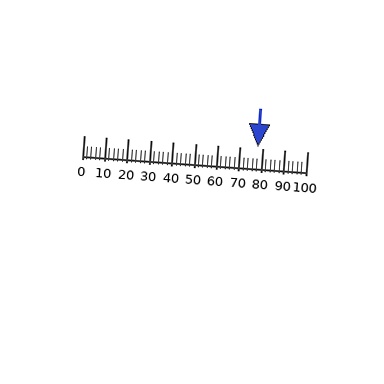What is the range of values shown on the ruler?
The ruler shows values from 0 to 100.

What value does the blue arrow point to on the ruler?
The blue arrow points to approximately 78.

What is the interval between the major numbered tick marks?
The major tick marks are spaced 10 units apart.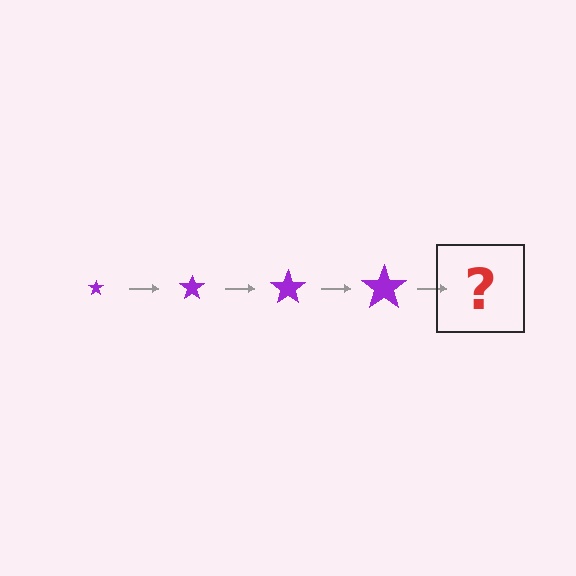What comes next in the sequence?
The next element should be a purple star, larger than the previous one.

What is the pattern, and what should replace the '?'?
The pattern is that the star gets progressively larger each step. The '?' should be a purple star, larger than the previous one.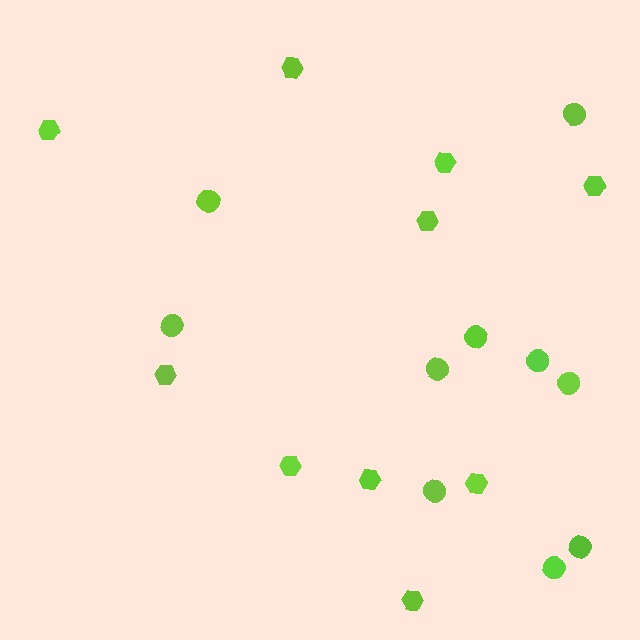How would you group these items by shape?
There are 2 groups: one group of hexagons (10) and one group of circles (10).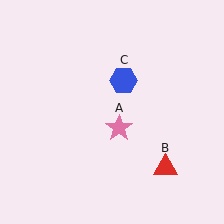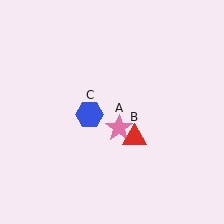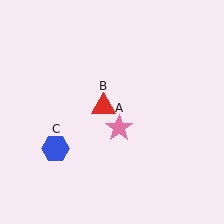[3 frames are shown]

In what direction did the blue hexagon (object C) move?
The blue hexagon (object C) moved down and to the left.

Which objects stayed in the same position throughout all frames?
Pink star (object A) remained stationary.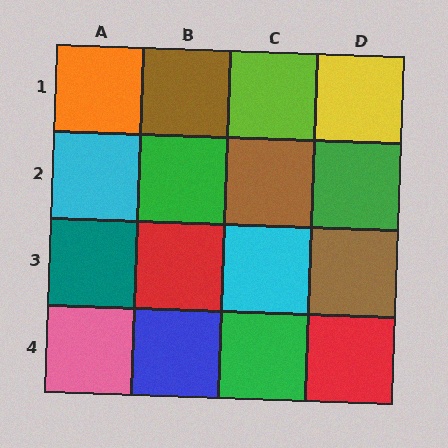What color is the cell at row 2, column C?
Brown.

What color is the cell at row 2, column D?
Green.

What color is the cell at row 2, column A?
Cyan.